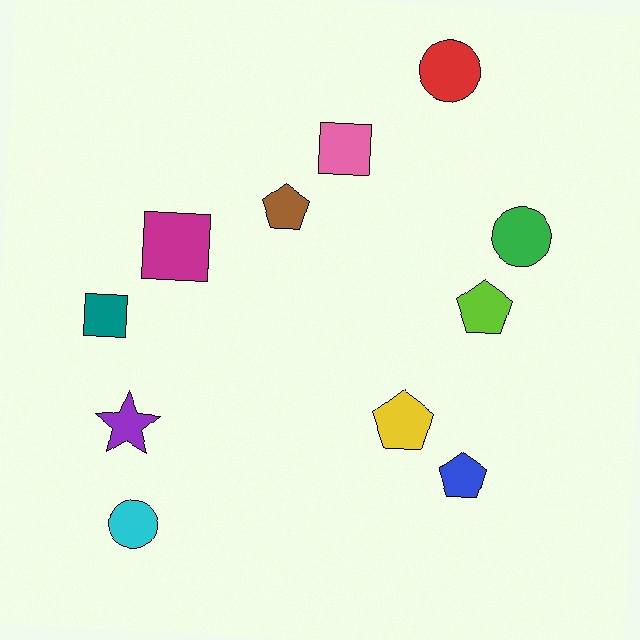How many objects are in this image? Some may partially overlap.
There are 11 objects.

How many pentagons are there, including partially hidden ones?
There are 4 pentagons.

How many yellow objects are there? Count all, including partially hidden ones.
There is 1 yellow object.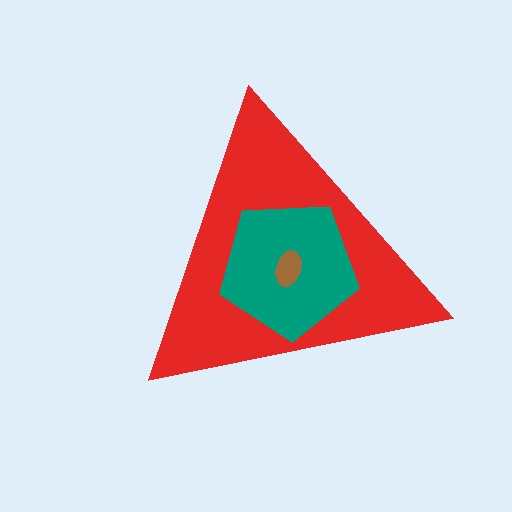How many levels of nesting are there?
3.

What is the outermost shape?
The red triangle.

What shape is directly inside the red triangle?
The teal pentagon.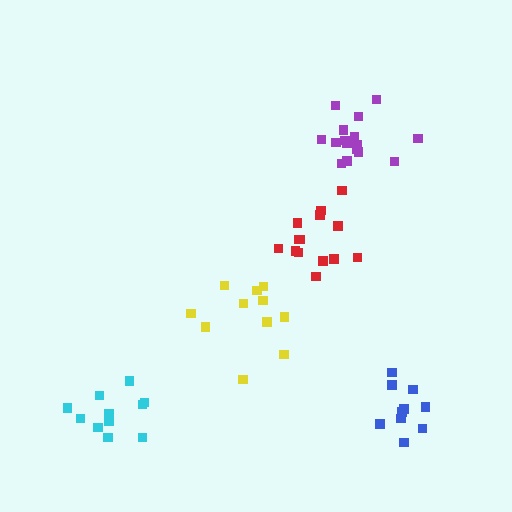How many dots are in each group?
Group 1: 10 dots, Group 2: 14 dots, Group 3: 11 dots, Group 4: 16 dots, Group 5: 11 dots (62 total).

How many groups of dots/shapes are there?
There are 5 groups.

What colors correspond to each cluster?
The clusters are colored: blue, red, yellow, purple, cyan.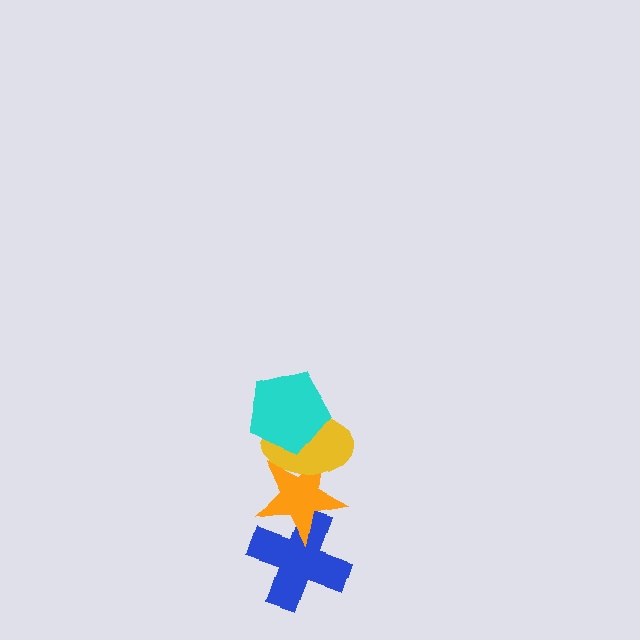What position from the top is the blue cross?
The blue cross is 4th from the top.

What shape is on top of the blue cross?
The orange star is on top of the blue cross.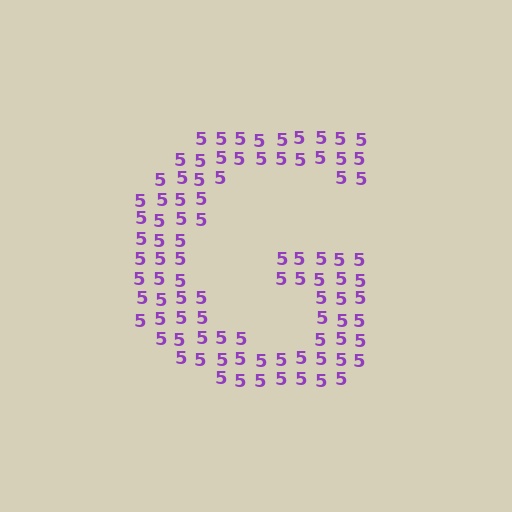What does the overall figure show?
The overall figure shows the letter G.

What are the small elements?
The small elements are digit 5's.